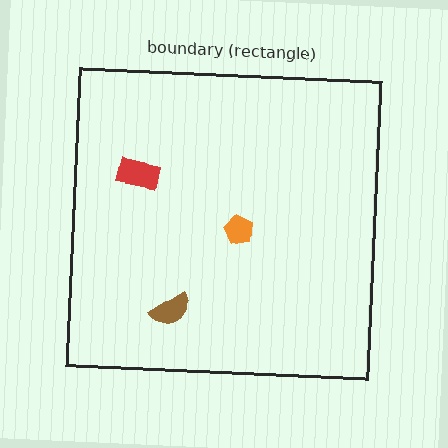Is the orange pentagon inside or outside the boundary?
Inside.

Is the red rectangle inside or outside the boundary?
Inside.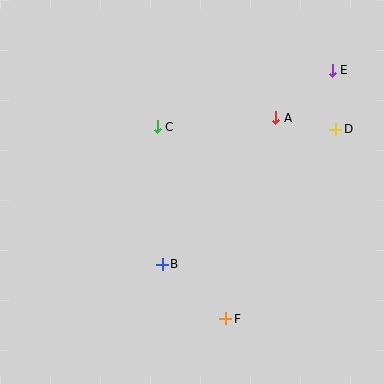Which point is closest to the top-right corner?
Point E is closest to the top-right corner.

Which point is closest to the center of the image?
Point C at (157, 127) is closest to the center.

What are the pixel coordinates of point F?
Point F is at (226, 319).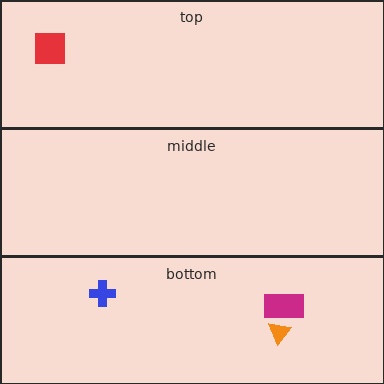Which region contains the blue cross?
The bottom region.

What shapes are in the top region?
The red square.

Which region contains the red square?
The top region.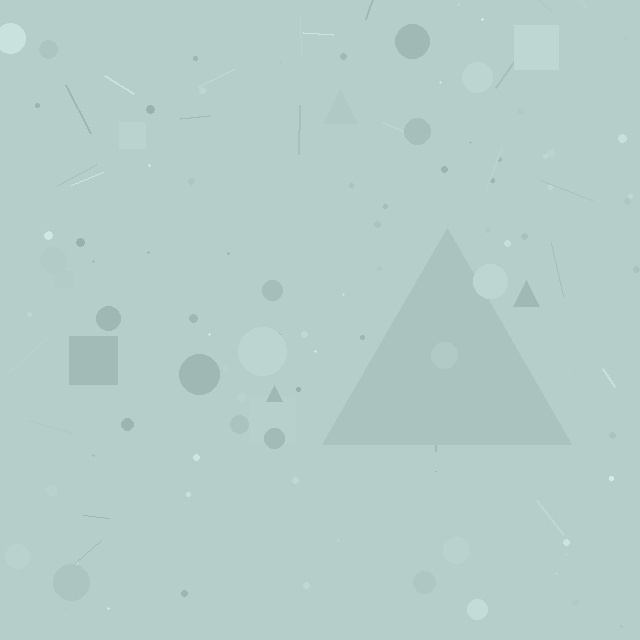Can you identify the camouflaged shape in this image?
The camouflaged shape is a triangle.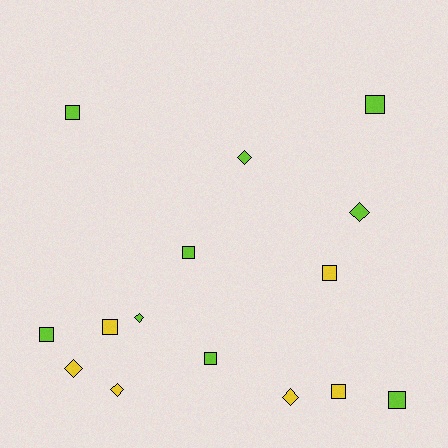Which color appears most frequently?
Lime, with 9 objects.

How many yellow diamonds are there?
There are 3 yellow diamonds.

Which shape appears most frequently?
Square, with 9 objects.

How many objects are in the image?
There are 15 objects.